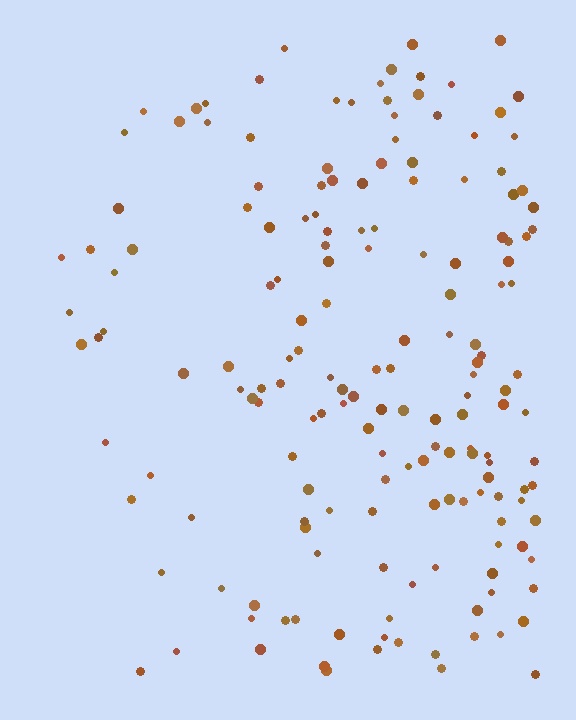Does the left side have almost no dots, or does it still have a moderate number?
Still a moderate number, just noticeably fewer than the right.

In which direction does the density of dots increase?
From left to right, with the right side densest.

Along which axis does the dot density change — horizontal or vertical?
Horizontal.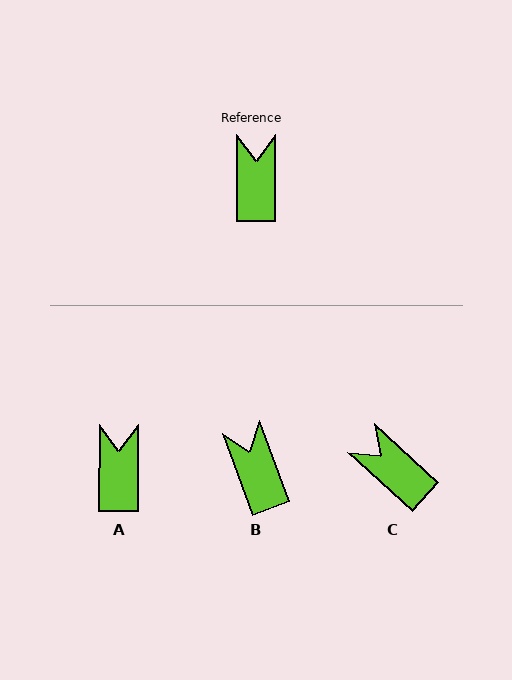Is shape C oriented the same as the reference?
No, it is off by about 48 degrees.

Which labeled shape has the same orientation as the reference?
A.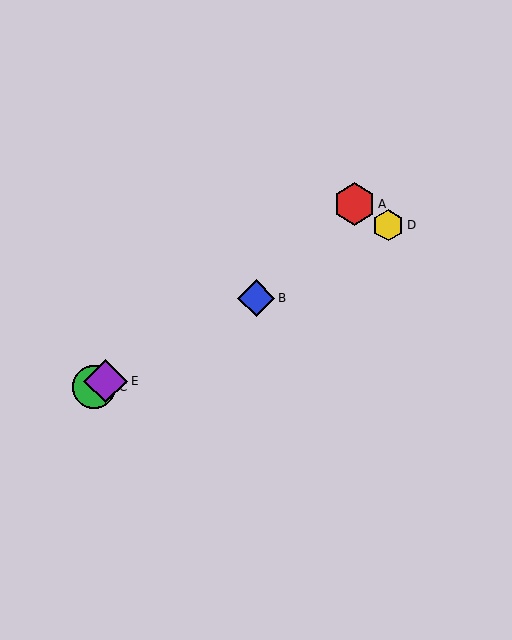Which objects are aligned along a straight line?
Objects B, C, D, E are aligned along a straight line.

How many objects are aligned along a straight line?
4 objects (B, C, D, E) are aligned along a straight line.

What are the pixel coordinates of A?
Object A is at (354, 204).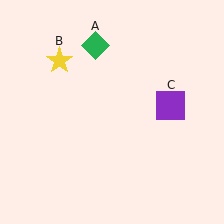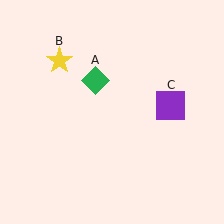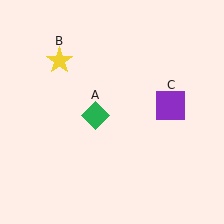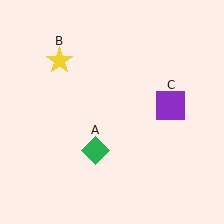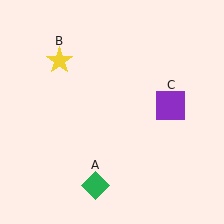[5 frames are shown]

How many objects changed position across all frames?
1 object changed position: green diamond (object A).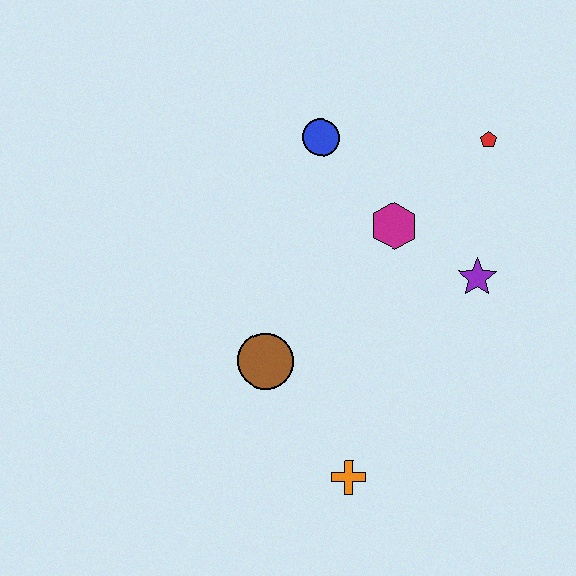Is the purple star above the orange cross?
Yes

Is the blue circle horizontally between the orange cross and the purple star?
No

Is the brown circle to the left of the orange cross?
Yes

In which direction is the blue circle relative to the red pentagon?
The blue circle is to the left of the red pentagon.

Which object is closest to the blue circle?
The magenta hexagon is closest to the blue circle.